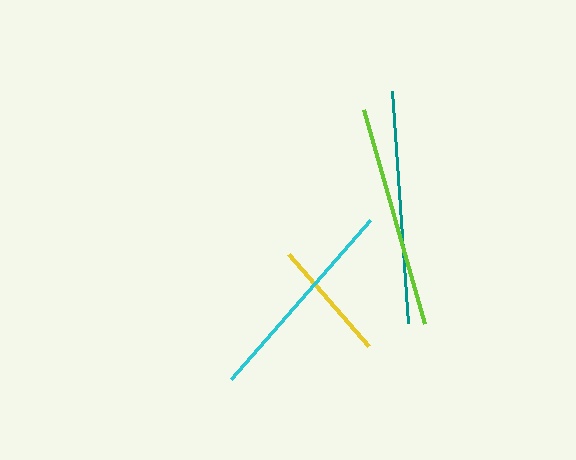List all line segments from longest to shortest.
From longest to shortest: teal, lime, cyan, yellow.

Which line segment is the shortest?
The yellow line is the shortest at approximately 122 pixels.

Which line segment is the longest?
The teal line is the longest at approximately 232 pixels.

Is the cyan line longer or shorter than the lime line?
The lime line is longer than the cyan line.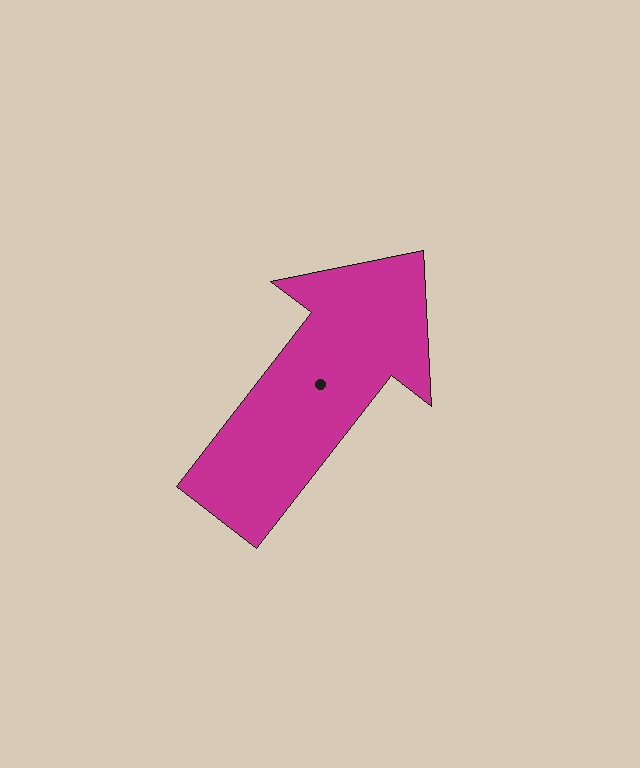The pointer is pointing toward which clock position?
Roughly 1 o'clock.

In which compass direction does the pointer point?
Northeast.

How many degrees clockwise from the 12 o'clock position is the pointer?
Approximately 38 degrees.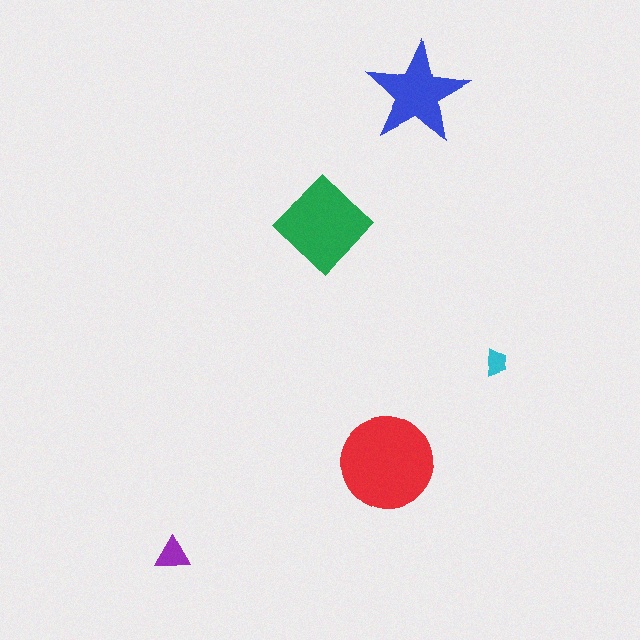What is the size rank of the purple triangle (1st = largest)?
4th.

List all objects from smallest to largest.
The cyan trapezoid, the purple triangle, the blue star, the green diamond, the red circle.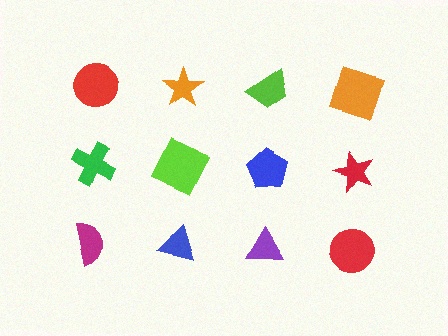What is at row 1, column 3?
A lime trapezoid.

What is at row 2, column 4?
A red star.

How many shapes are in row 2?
4 shapes.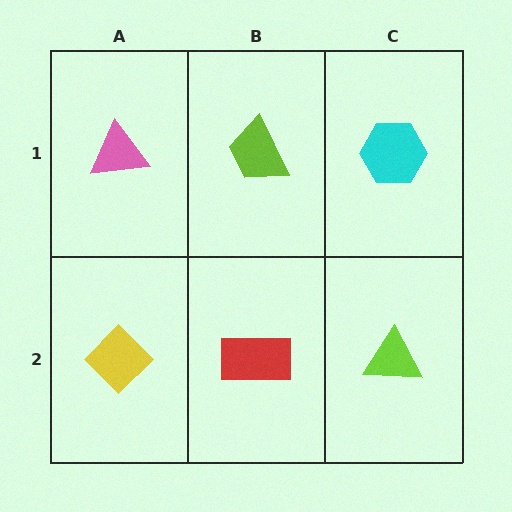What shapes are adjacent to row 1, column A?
A yellow diamond (row 2, column A), a lime trapezoid (row 1, column B).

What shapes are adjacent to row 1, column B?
A red rectangle (row 2, column B), a pink triangle (row 1, column A), a cyan hexagon (row 1, column C).